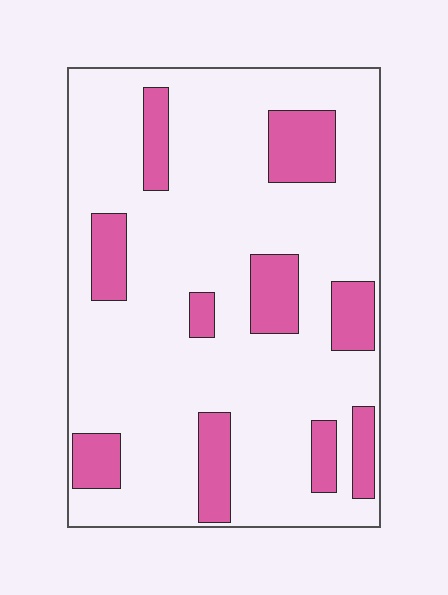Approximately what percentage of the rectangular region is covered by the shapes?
Approximately 20%.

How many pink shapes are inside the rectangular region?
10.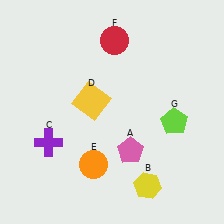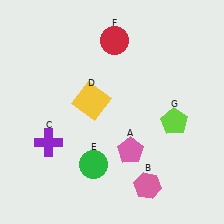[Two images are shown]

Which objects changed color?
B changed from yellow to pink. E changed from orange to green.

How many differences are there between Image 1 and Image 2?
There are 2 differences between the two images.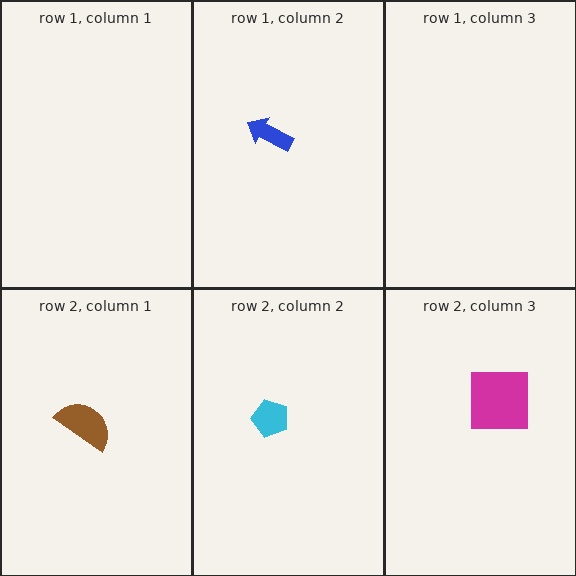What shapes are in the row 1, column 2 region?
The blue arrow.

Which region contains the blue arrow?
The row 1, column 2 region.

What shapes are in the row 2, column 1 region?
The brown semicircle.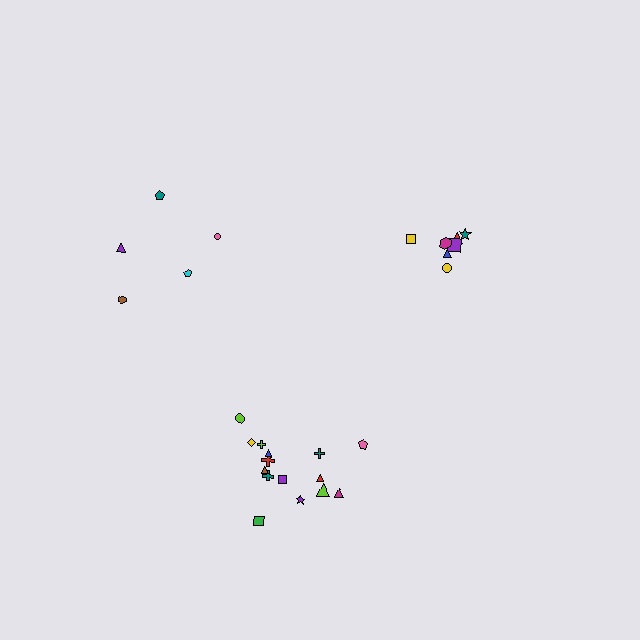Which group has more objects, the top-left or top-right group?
The top-right group.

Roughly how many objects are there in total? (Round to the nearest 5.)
Roughly 25 objects in total.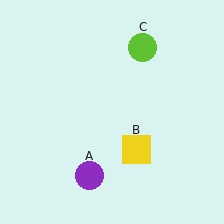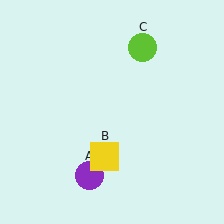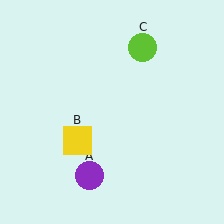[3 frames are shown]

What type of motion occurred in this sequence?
The yellow square (object B) rotated clockwise around the center of the scene.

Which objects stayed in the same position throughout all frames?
Purple circle (object A) and lime circle (object C) remained stationary.